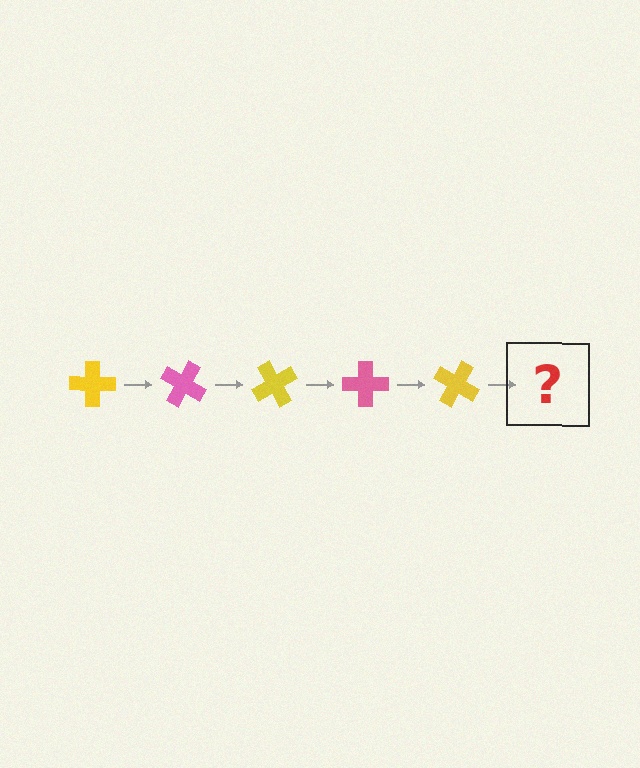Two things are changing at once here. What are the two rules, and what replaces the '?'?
The two rules are that it rotates 30 degrees each step and the color cycles through yellow and pink. The '?' should be a pink cross, rotated 150 degrees from the start.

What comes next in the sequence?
The next element should be a pink cross, rotated 150 degrees from the start.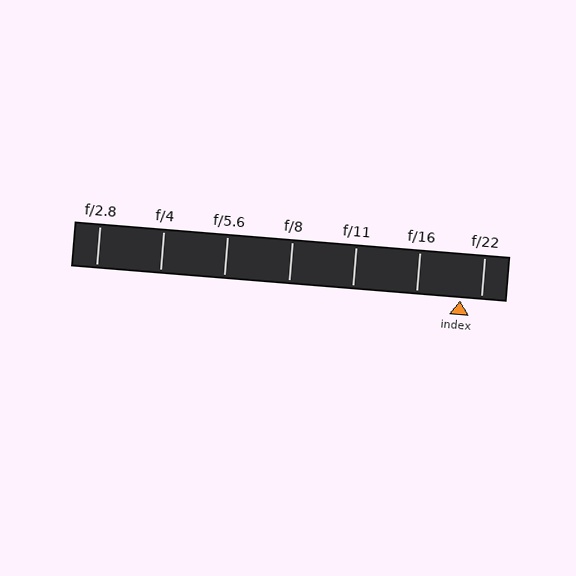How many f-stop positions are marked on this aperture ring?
There are 7 f-stop positions marked.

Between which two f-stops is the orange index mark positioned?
The index mark is between f/16 and f/22.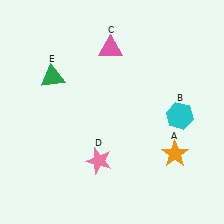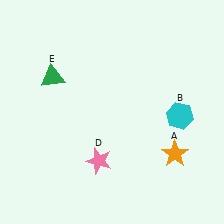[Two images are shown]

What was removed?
The pink triangle (C) was removed in Image 2.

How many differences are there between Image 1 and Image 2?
There is 1 difference between the two images.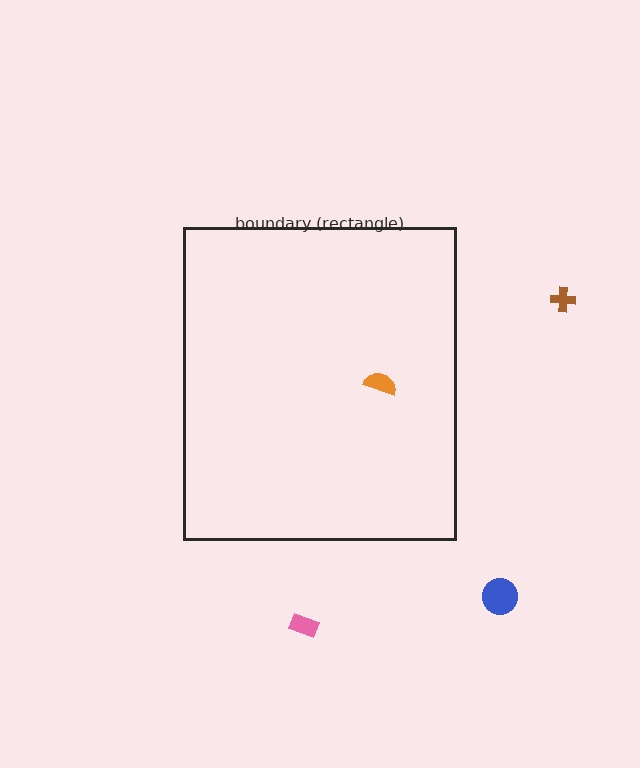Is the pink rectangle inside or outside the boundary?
Outside.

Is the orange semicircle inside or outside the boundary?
Inside.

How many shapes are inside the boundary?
1 inside, 3 outside.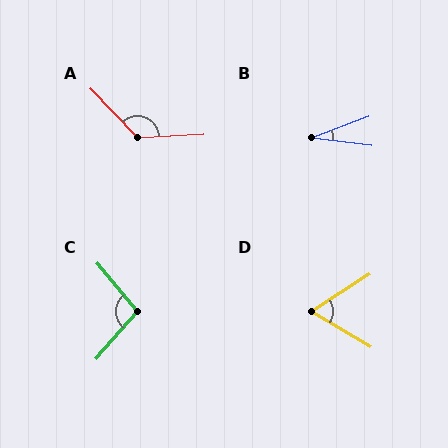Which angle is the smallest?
B, at approximately 27 degrees.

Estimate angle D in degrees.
Approximately 64 degrees.